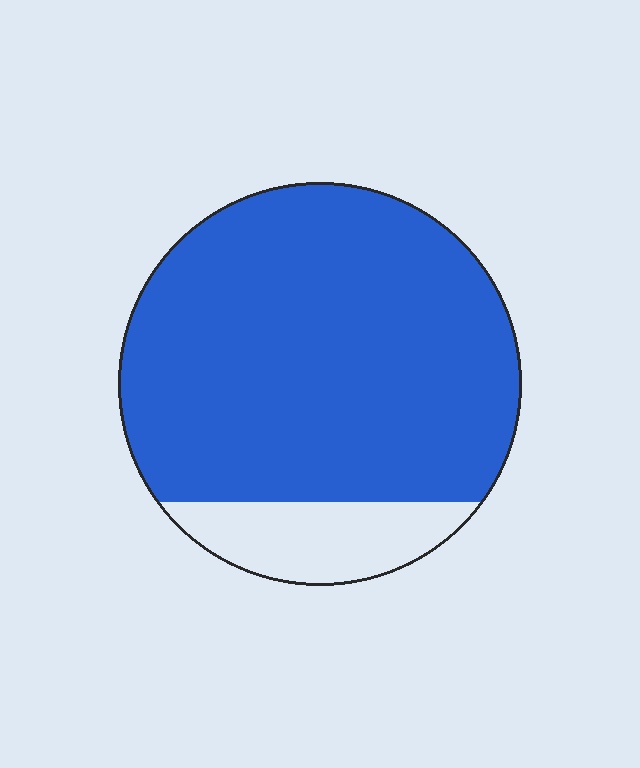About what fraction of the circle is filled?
About five sixths (5/6).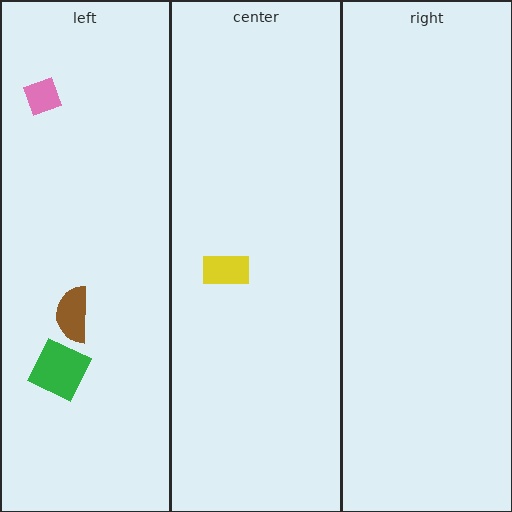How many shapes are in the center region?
1.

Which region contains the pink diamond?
The left region.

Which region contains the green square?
The left region.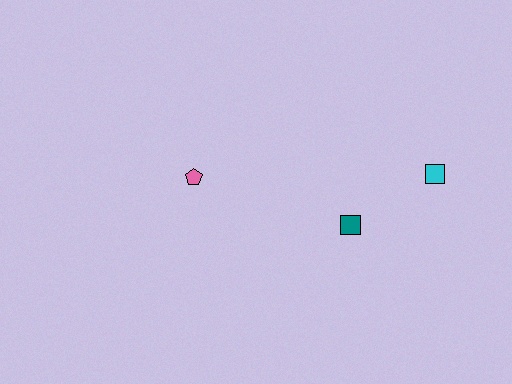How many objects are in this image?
There are 3 objects.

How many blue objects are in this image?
There are no blue objects.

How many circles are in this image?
There are no circles.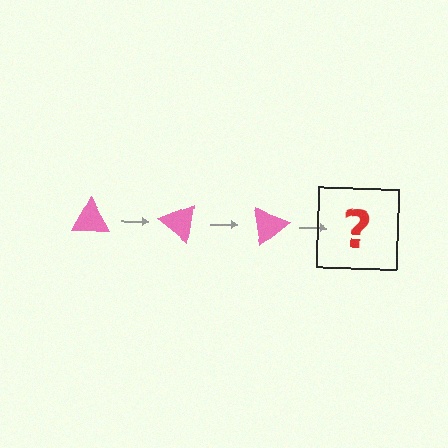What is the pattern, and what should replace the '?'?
The pattern is that the triangle rotates 40 degrees each step. The '?' should be a pink triangle rotated 120 degrees.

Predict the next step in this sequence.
The next step is a pink triangle rotated 120 degrees.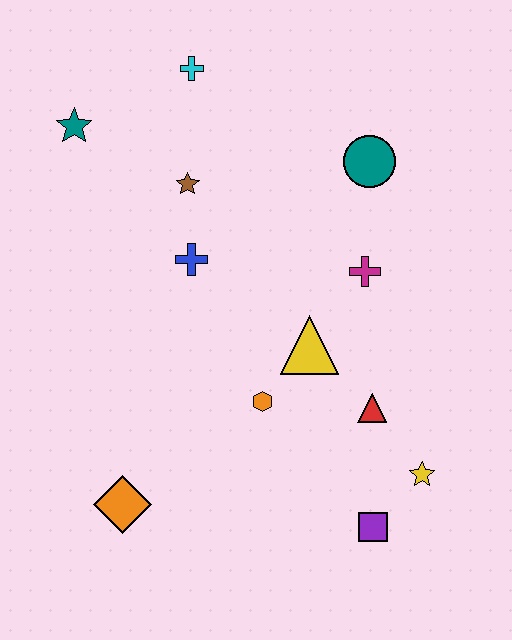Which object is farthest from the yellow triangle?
The teal star is farthest from the yellow triangle.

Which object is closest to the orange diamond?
The orange hexagon is closest to the orange diamond.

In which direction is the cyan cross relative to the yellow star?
The cyan cross is above the yellow star.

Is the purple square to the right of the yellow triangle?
Yes